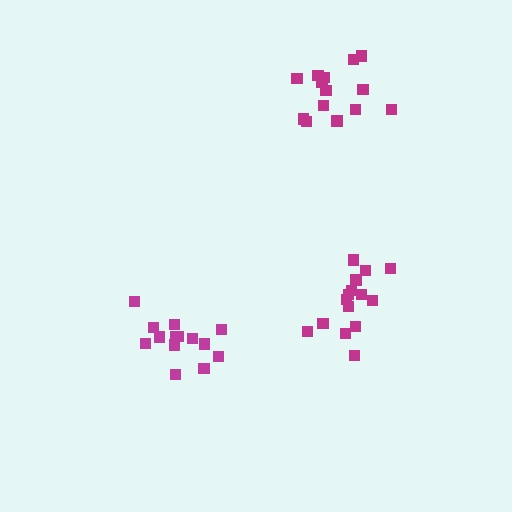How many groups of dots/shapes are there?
There are 3 groups.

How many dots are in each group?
Group 1: 15 dots, Group 2: 14 dots, Group 3: 14 dots (43 total).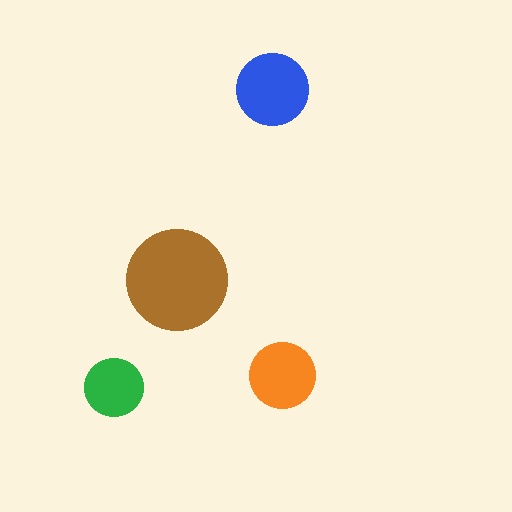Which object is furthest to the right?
The orange circle is rightmost.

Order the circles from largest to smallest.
the brown one, the blue one, the orange one, the green one.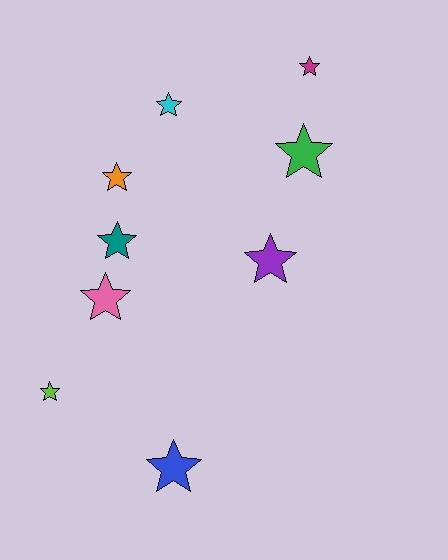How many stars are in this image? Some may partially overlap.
There are 9 stars.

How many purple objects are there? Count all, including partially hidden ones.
There is 1 purple object.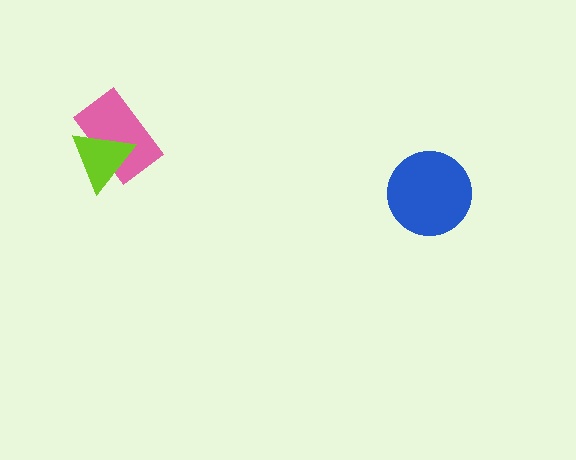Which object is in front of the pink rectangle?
The lime triangle is in front of the pink rectangle.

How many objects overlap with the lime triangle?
1 object overlaps with the lime triangle.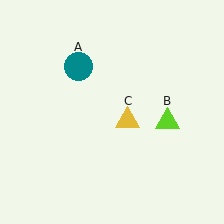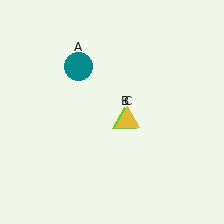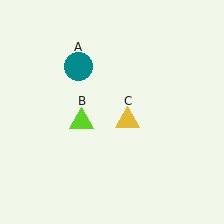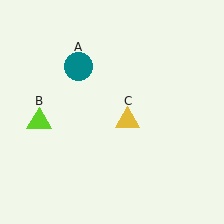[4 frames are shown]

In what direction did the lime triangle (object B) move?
The lime triangle (object B) moved left.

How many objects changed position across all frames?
1 object changed position: lime triangle (object B).